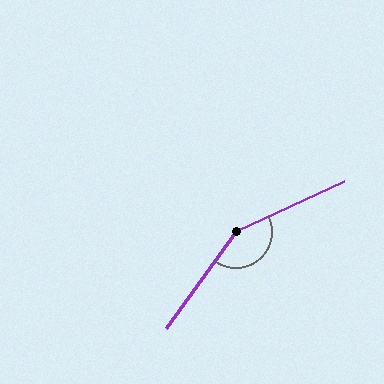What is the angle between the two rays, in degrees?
Approximately 151 degrees.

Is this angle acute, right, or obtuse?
It is obtuse.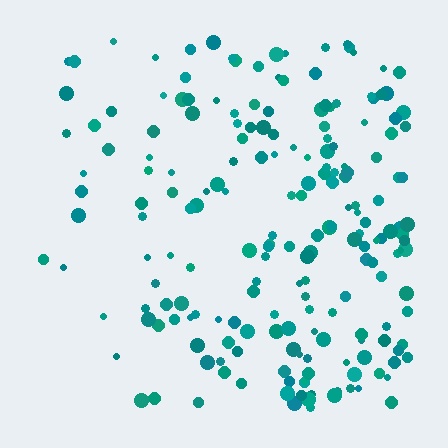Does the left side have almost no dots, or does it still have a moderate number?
Still a moderate number, just noticeably fewer than the right.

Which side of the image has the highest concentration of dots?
The right.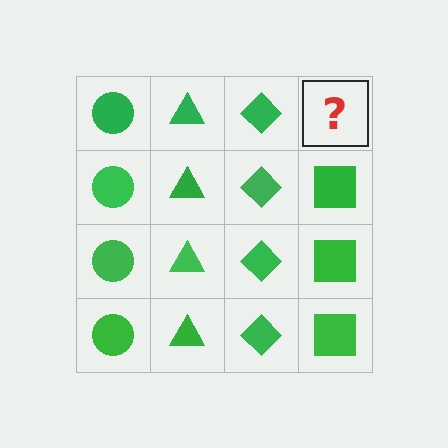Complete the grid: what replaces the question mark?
The question mark should be replaced with a green square.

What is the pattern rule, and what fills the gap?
The rule is that each column has a consistent shape. The gap should be filled with a green square.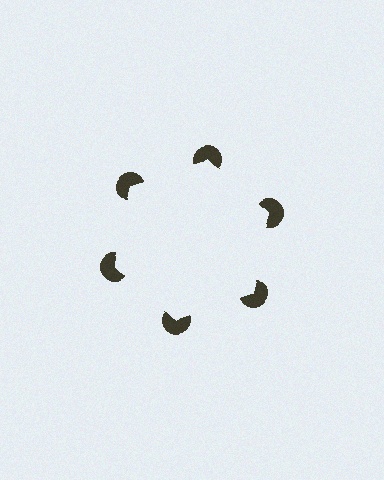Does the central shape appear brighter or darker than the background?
It typically appears slightly brighter than the background, even though no actual brightness change is drawn.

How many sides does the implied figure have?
6 sides.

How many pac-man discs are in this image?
There are 6 — one at each vertex of the illusory hexagon.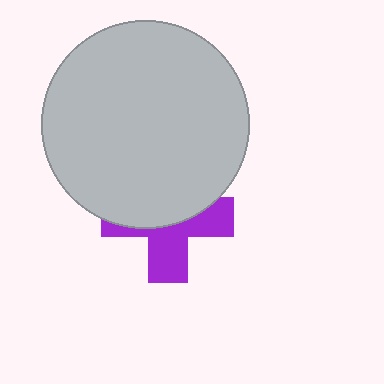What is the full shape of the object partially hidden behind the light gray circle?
The partially hidden object is a purple cross.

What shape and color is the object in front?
The object in front is a light gray circle.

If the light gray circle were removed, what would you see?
You would see the complete purple cross.